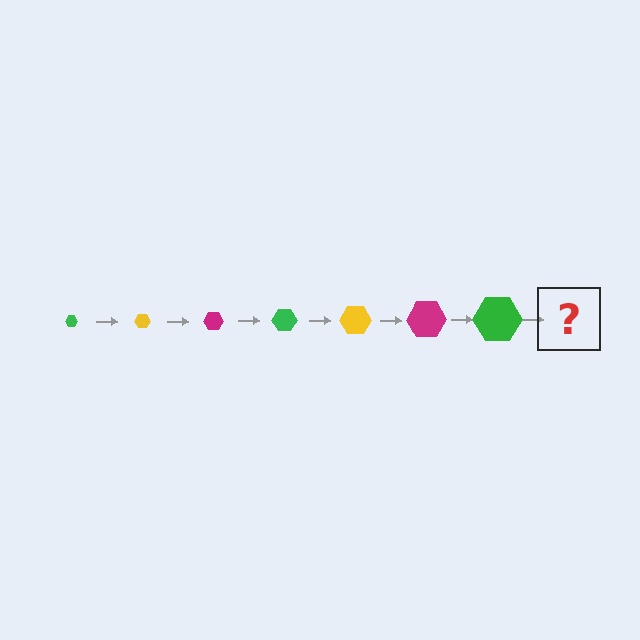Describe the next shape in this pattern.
It should be a yellow hexagon, larger than the previous one.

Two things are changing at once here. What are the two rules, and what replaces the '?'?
The two rules are that the hexagon grows larger each step and the color cycles through green, yellow, and magenta. The '?' should be a yellow hexagon, larger than the previous one.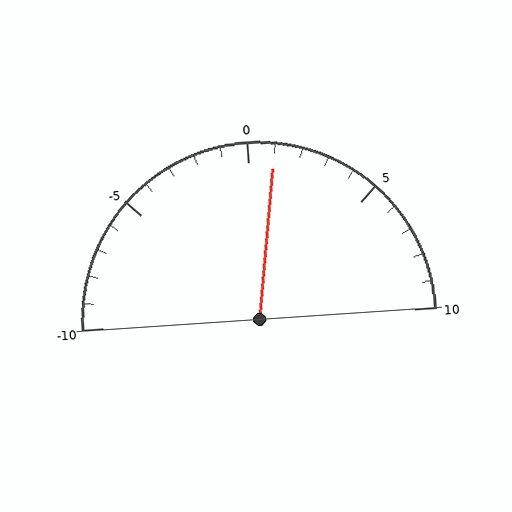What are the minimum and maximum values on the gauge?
The gauge ranges from -10 to 10.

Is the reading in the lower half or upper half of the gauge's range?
The reading is in the upper half of the range (-10 to 10).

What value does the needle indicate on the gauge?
The needle indicates approximately 1.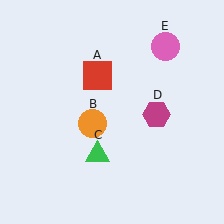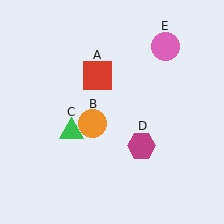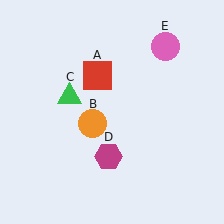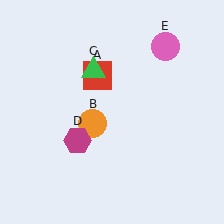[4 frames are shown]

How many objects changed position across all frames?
2 objects changed position: green triangle (object C), magenta hexagon (object D).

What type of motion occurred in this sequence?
The green triangle (object C), magenta hexagon (object D) rotated clockwise around the center of the scene.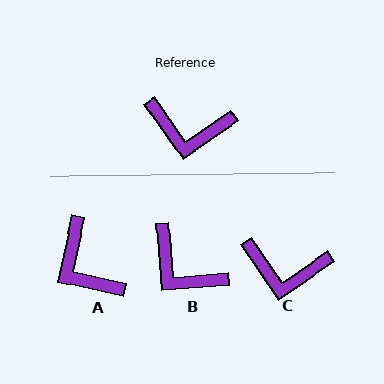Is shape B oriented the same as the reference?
No, it is off by about 30 degrees.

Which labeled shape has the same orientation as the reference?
C.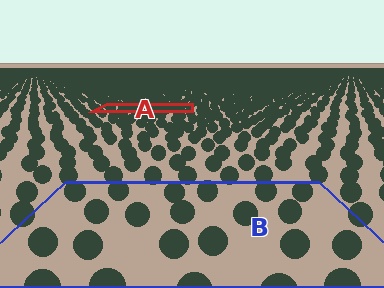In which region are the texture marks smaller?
The texture marks are smaller in region A, because it is farther away.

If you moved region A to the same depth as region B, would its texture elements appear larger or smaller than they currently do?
They would appear larger. At a closer depth, the same texture elements are projected at a bigger on-screen size.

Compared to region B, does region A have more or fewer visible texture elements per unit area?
Region A has more texture elements per unit area — they are packed more densely because it is farther away.